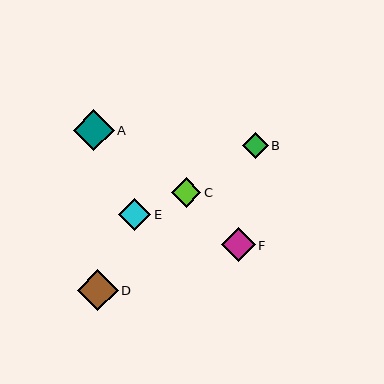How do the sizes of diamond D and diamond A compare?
Diamond D and diamond A are approximately the same size.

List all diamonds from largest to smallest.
From largest to smallest: D, A, F, E, C, B.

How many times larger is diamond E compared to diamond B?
Diamond E is approximately 1.3 times the size of diamond B.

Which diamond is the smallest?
Diamond B is the smallest with a size of approximately 26 pixels.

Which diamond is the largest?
Diamond D is the largest with a size of approximately 41 pixels.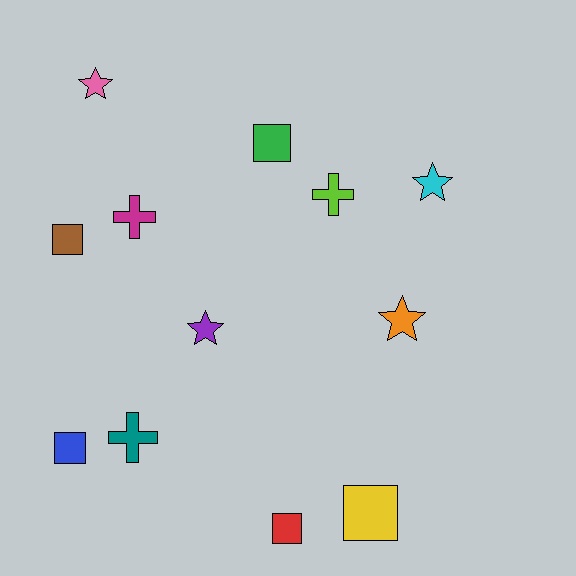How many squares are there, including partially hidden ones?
There are 5 squares.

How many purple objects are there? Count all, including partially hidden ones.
There is 1 purple object.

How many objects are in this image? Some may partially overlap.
There are 12 objects.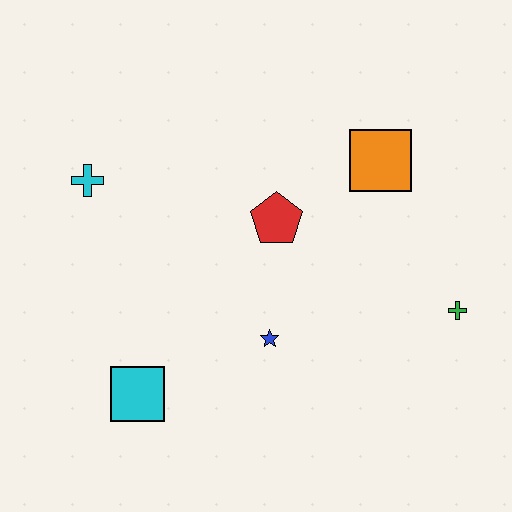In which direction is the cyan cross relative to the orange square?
The cyan cross is to the left of the orange square.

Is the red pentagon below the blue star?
No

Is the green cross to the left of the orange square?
No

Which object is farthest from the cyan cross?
The green cross is farthest from the cyan cross.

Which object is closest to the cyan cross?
The red pentagon is closest to the cyan cross.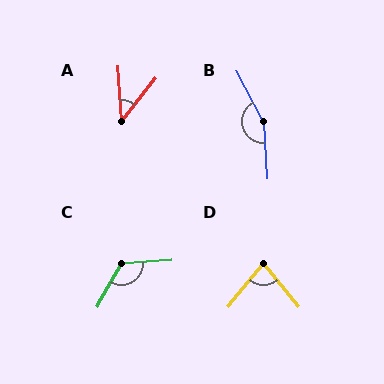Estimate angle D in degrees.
Approximately 78 degrees.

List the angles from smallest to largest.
A (42°), D (78°), C (123°), B (156°).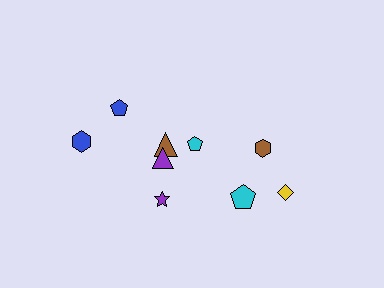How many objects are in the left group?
There are 6 objects.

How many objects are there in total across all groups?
There are 9 objects.